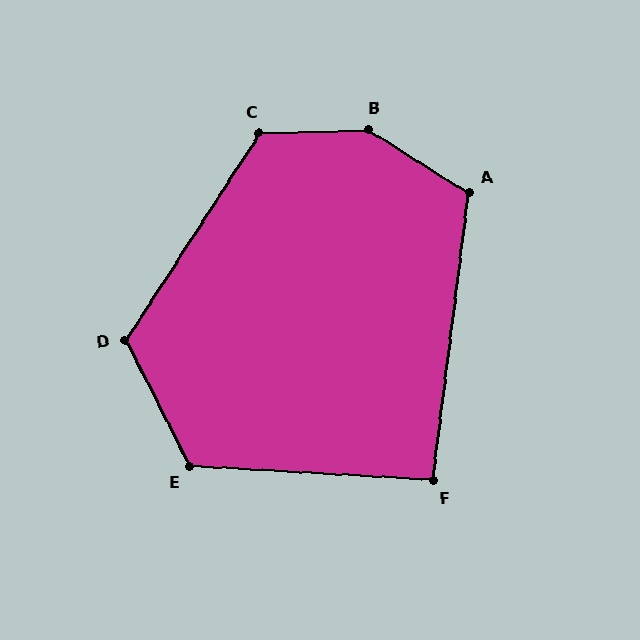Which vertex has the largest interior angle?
B, at approximately 146 degrees.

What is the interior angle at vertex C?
Approximately 125 degrees (obtuse).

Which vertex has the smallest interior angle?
F, at approximately 94 degrees.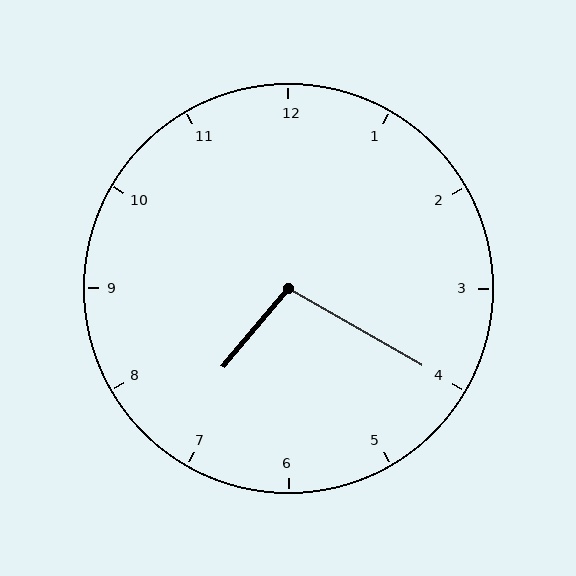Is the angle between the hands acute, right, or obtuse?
It is obtuse.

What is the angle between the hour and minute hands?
Approximately 100 degrees.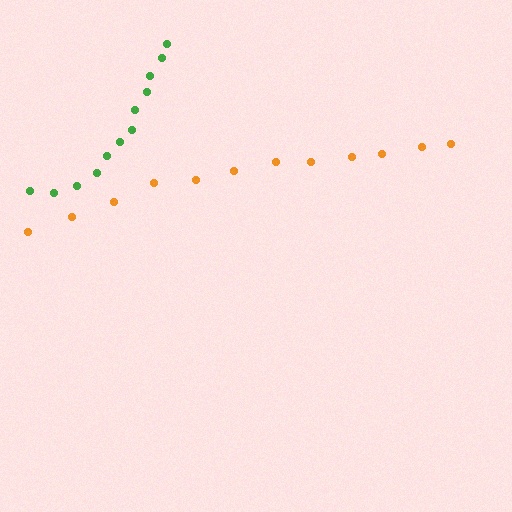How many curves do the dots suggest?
There are 2 distinct paths.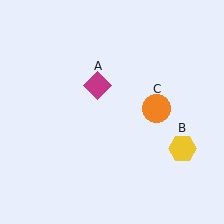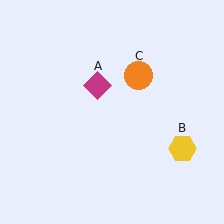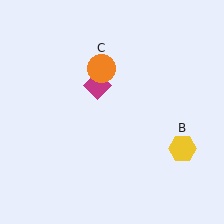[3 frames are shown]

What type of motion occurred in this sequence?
The orange circle (object C) rotated counterclockwise around the center of the scene.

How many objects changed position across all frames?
1 object changed position: orange circle (object C).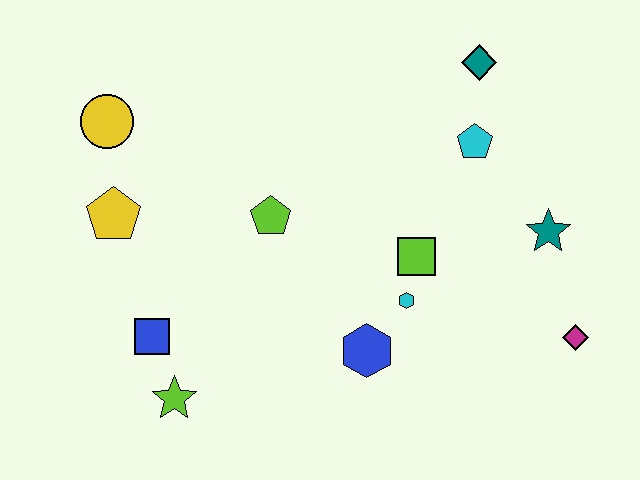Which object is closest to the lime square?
The cyan hexagon is closest to the lime square.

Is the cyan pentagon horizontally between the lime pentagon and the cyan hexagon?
No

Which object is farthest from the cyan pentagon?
The lime star is farthest from the cyan pentagon.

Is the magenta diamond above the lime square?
No